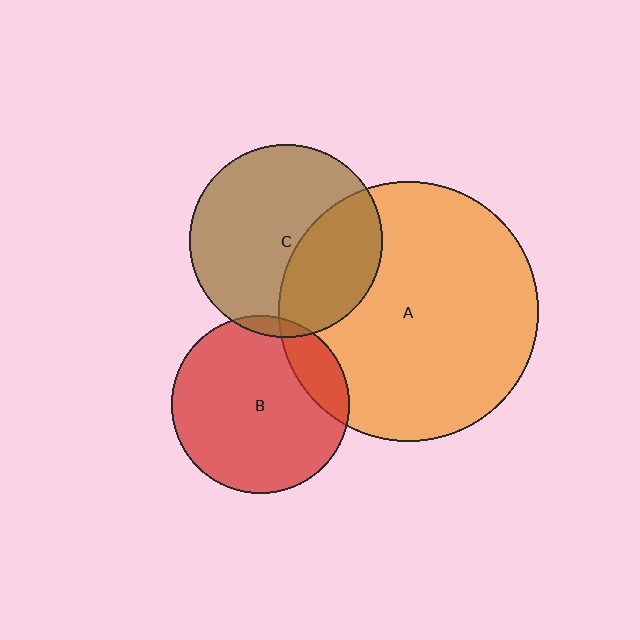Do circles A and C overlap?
Yes.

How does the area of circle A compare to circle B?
Approximately 2.1 times.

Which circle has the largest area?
Circle A (orange).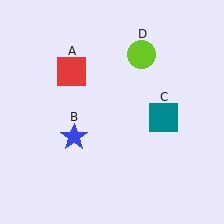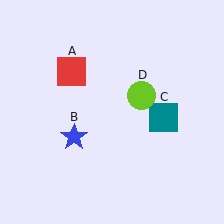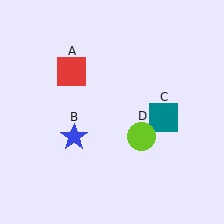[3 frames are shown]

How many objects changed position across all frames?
1 object changed position: lime circle (object D).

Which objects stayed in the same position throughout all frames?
Red square (object A) and blue star (object B) and teal square (object C) remained stationary.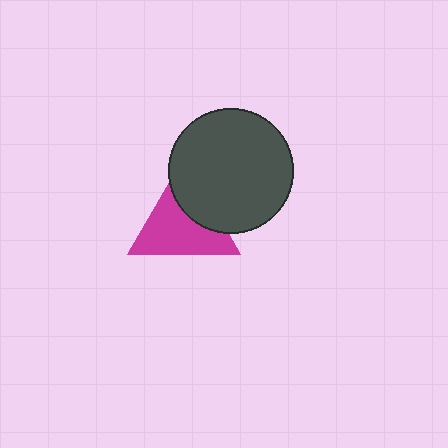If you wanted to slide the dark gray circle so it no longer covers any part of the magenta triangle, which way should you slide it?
Slide it toward the upper-right — that is the most direct way to separate the two shapes.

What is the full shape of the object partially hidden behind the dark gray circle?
The partially hidden object is a magenta triangle.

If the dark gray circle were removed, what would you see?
You would see the complete magenta triangle.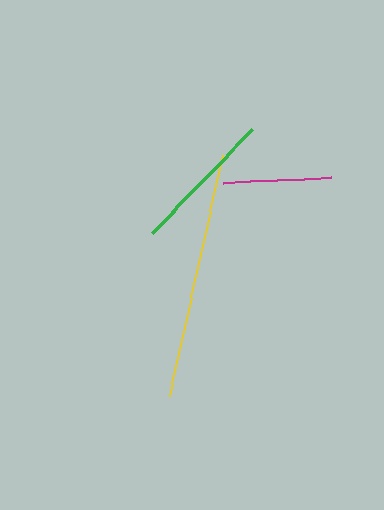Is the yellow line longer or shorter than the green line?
The yellow line is longer than the green line.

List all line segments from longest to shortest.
From longest to shortest: yellow, green, magenta.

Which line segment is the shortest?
The magenta line is the shortest at approximately 108 pixels.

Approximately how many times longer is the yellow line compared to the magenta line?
The yellow line is approximately 2.3 times the length of the magenta line.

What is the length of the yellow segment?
The yellow segment is approximately 248 pixels long.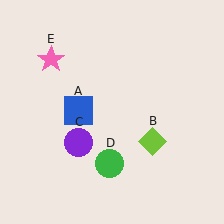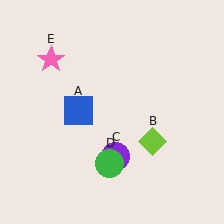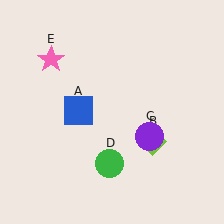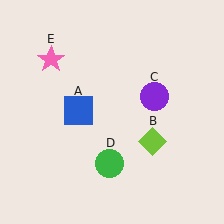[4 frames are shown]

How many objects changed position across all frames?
1 object changed position: purple circle (object C).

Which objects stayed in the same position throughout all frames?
Blue square (object A) and lime diamond (object B) and green circle (object D) and pink star (object E) remained stationary.